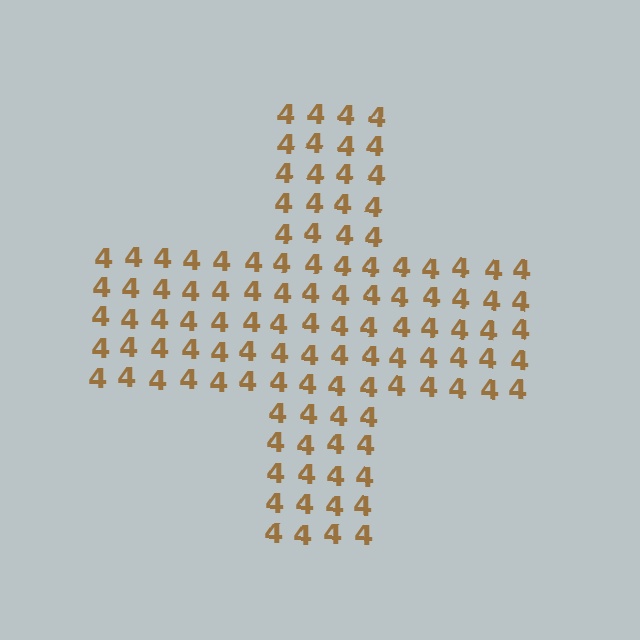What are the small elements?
The small elements are digit 4's.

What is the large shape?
The large shape is a cross.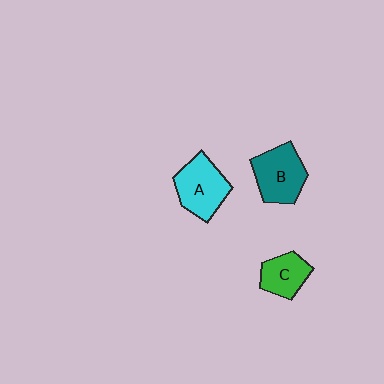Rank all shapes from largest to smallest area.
From largest to smallest: A (cyan), B (teal), C (green).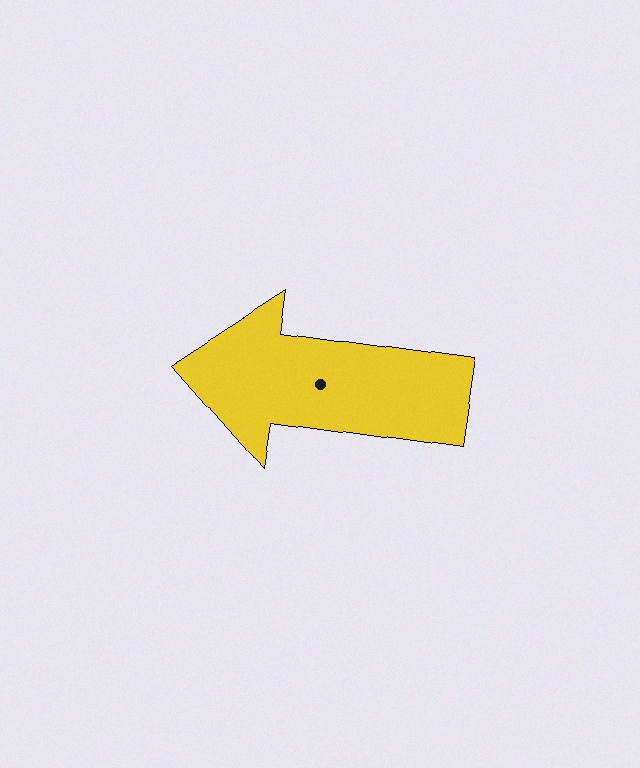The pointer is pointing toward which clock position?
Roughly 9 o'clock.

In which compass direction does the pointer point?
West.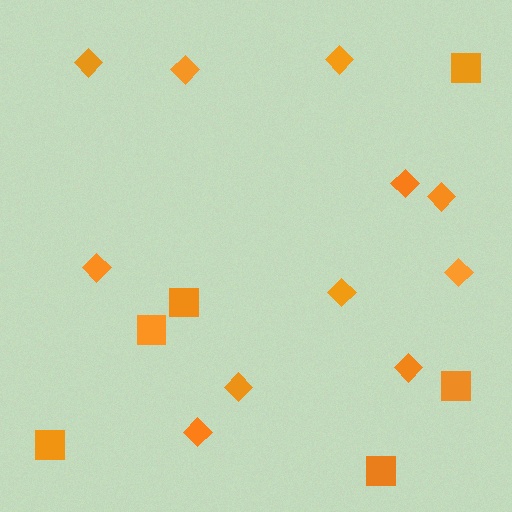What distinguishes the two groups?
There are 2 groups: one group of diamonds (11) and one group of squares (6).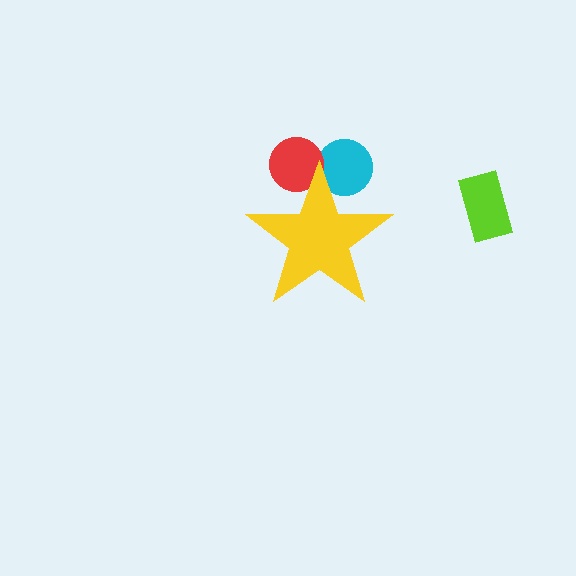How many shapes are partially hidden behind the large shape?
2 shapes are partially hidden.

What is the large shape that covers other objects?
A yellow star.